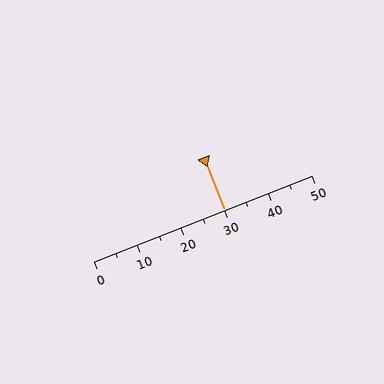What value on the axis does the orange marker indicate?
The marker indicates approximately 30.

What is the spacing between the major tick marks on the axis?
The major ticks are spaced 10 apart.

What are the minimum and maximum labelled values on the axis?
The axis runs from 0 to 50.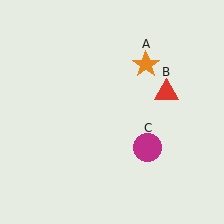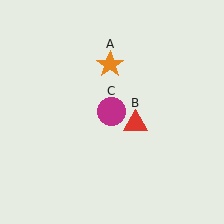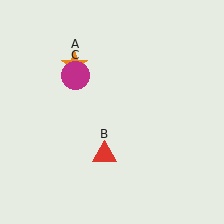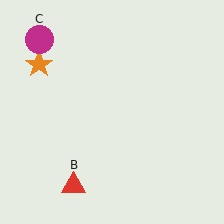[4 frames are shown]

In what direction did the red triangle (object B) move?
The red triangle (object B) moved down and to the left.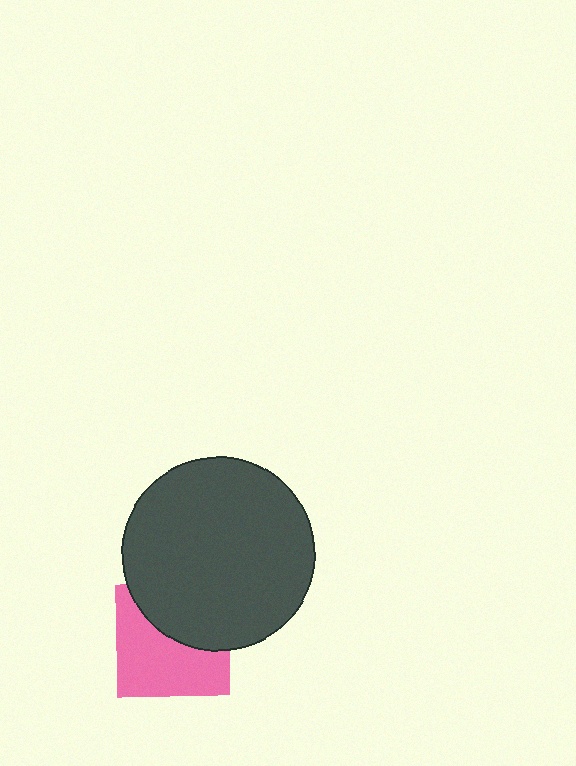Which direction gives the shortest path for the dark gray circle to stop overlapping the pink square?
Moving up gives the shortest separation.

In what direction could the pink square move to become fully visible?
The pink square could move down. That would shift it out from behind the dark gray circle entirely.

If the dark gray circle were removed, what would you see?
You would see the complete pink square.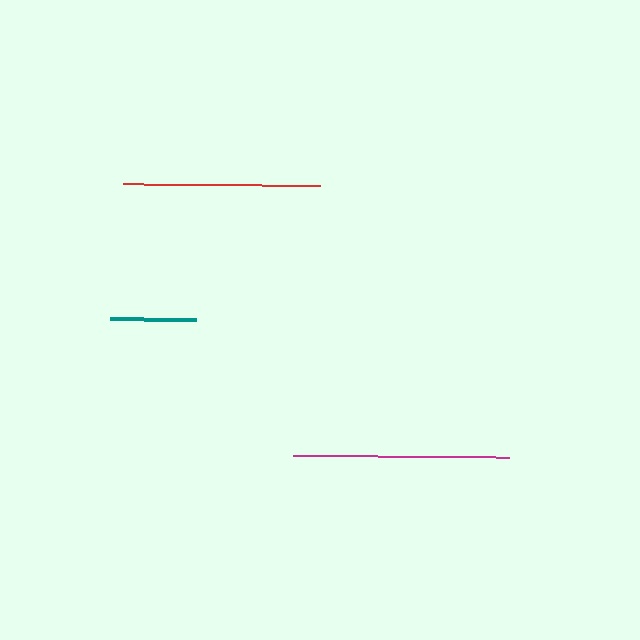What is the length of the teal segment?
The teal segment is approximately 87 pixels long.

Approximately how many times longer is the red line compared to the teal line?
The red line is approximately 2.3 times the length of the teal line.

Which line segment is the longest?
The magenta line is the longest at approximately 216 pixels.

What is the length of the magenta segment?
The magenta segment is approximately 216 pixels long.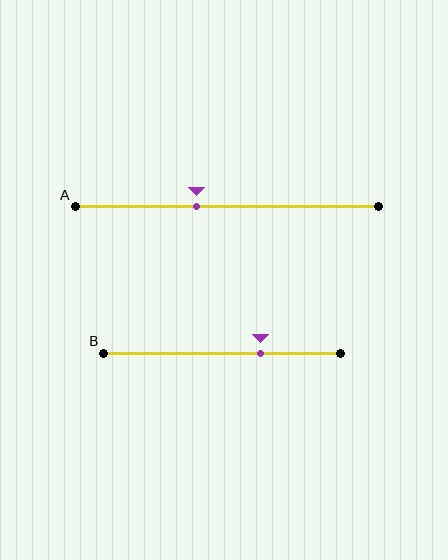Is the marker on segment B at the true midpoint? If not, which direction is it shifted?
No, the marker on segment B is shifted to the right by about 16% of the segment length.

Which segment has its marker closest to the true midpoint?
Segment A has its marker closest to the true midpoint.